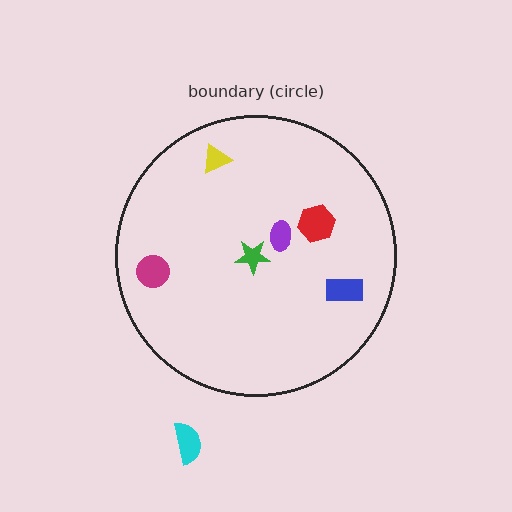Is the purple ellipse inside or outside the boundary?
Inside.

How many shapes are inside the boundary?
6 inside, 1 outside.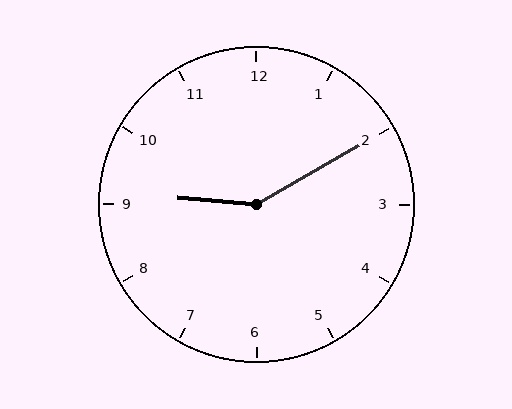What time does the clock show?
9:10.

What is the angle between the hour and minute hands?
Approximately 145 degrees.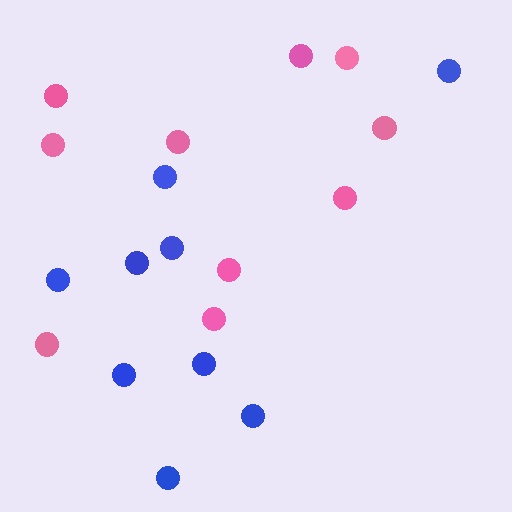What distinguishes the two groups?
There are 2 groups: one group of blue circles (9) and one group of pink circles (10).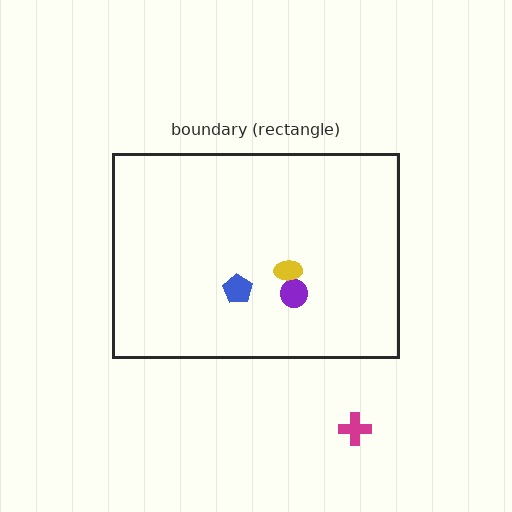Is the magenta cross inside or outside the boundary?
Outside.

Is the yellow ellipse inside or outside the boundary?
Inside.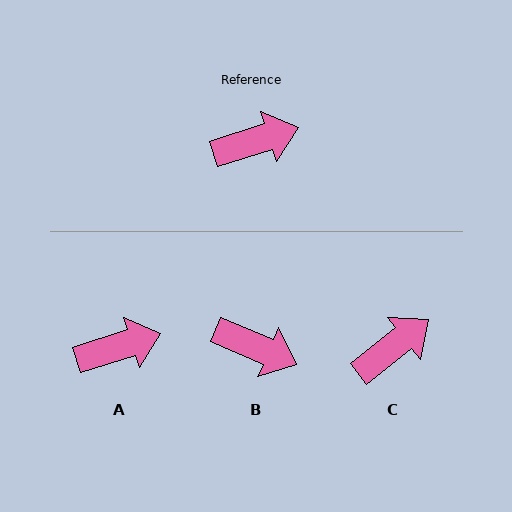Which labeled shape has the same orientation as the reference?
A.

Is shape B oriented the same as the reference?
No, it is off by about 41 degrees.